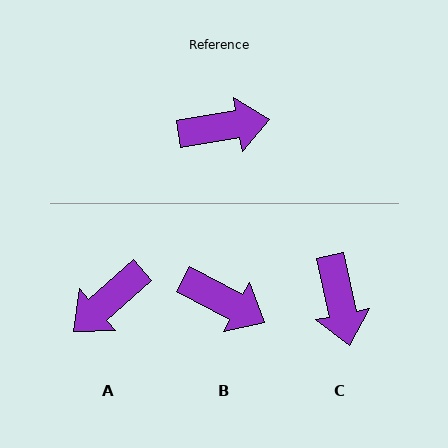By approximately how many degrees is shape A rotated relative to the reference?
Approximately 148 degrees clockwise.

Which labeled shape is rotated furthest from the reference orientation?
A, about 148 degrees away.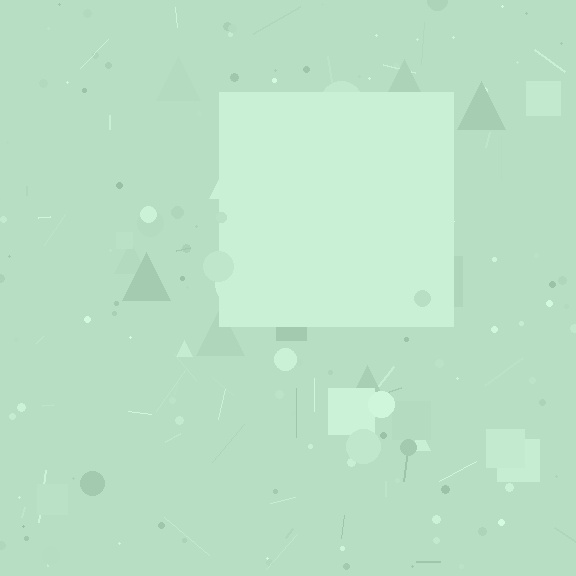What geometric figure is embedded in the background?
A square is embedded in the background.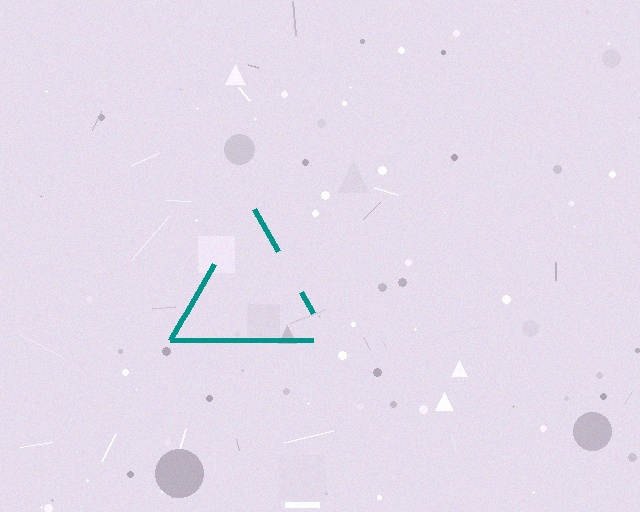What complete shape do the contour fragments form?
The contour fragments form a triangle.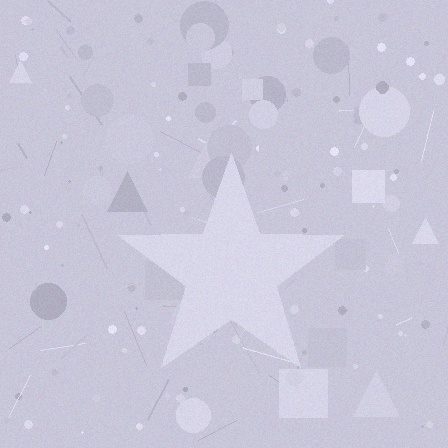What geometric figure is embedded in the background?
A star is embedded in the background.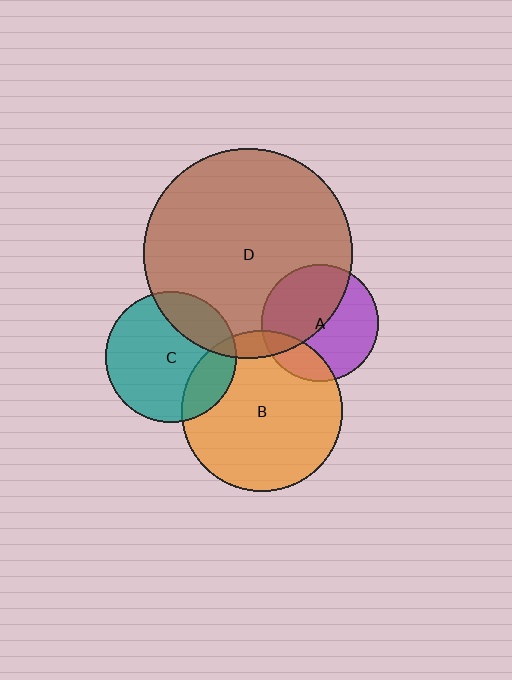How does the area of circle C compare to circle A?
Approximately 1.2 times.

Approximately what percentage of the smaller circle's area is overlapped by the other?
Approximately 20%.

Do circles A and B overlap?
Yes.